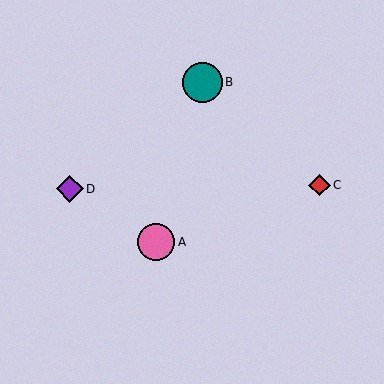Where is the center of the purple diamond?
The center of the purple diamond is at (70, 189).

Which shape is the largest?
The teal circle (labeled B) is the largest.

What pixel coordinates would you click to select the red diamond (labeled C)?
Click at (319, 185) to select the red diamond C.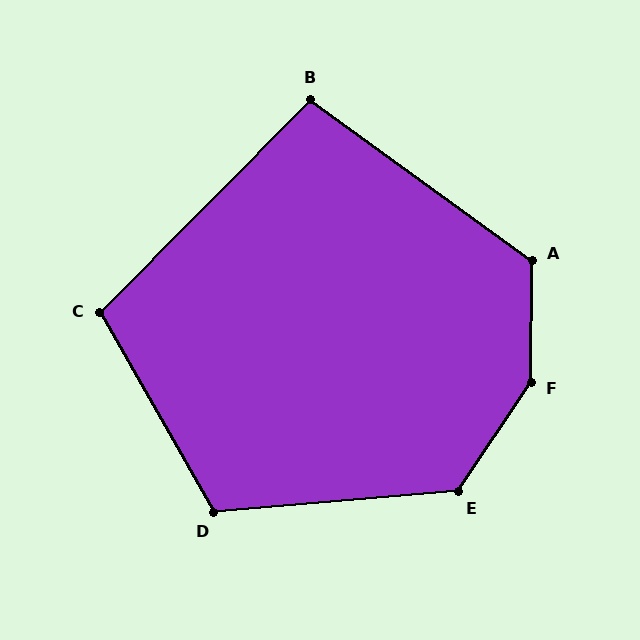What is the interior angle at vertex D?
Approximately 115 degrees (obtuse).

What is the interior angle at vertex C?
Approximately 106 degrees (obtuse).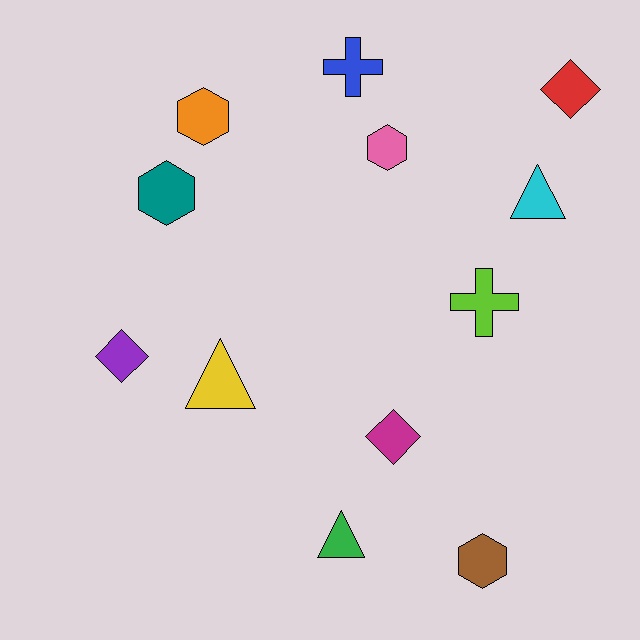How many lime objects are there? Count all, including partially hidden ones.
There is 1 lime object.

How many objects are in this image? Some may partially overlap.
There are 12 objects.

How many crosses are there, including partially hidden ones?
There are 2 crosses.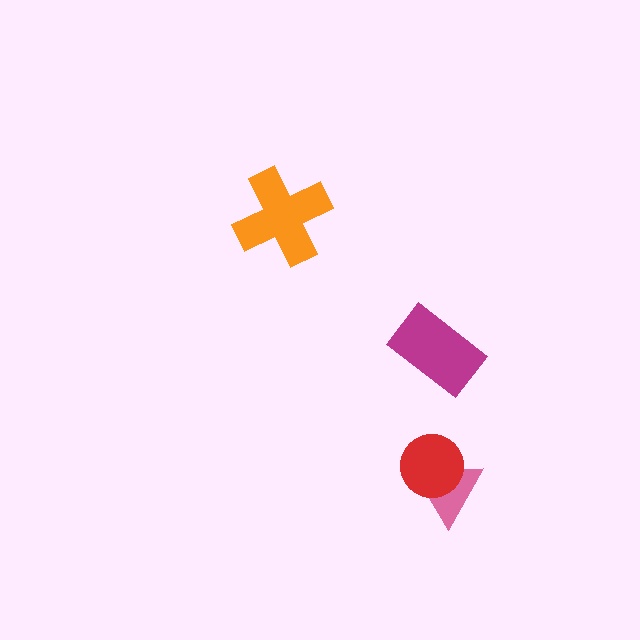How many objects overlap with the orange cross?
0 objects overlap with the orange cross.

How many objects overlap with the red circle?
1 object overlaps with the red circle.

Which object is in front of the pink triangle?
The red circle is in front of the pink triangle.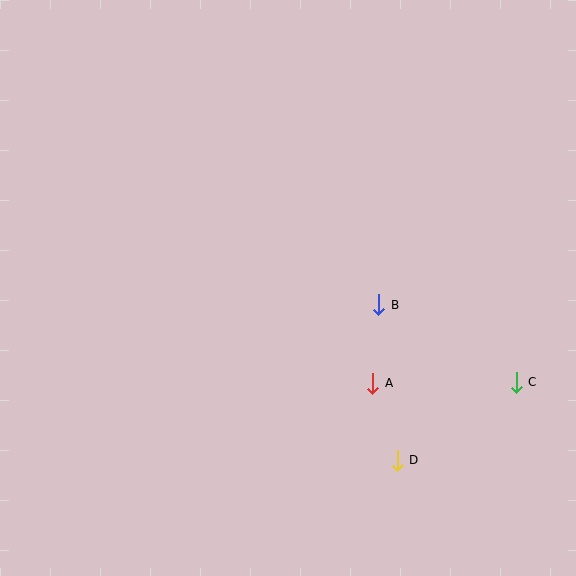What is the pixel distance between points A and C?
The distance between A and C is 144 pixels.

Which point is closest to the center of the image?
Point B at (379, 305) is closest to the center.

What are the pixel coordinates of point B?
Point B is at (379, 305).